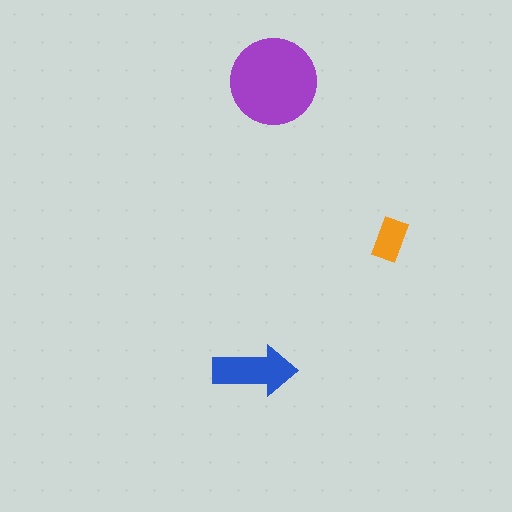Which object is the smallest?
The orange rectangle.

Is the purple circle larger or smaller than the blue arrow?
Larger.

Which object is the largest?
The purple circle.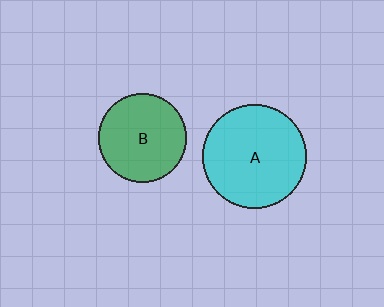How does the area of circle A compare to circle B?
Approximately 1.4 times.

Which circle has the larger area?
Circle A (cyan).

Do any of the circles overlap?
No, none of the circles overlap.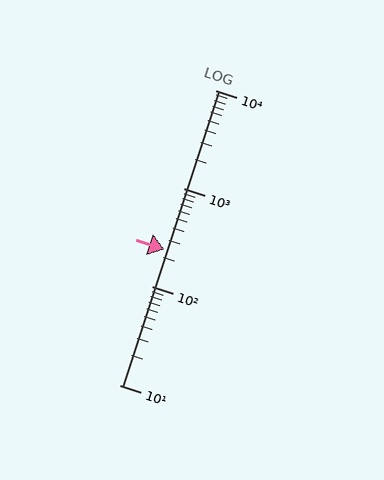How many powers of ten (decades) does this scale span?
The scale spans 3 decades, from 10 to 10000.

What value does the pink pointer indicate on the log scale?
The pointer indicates approximately 240.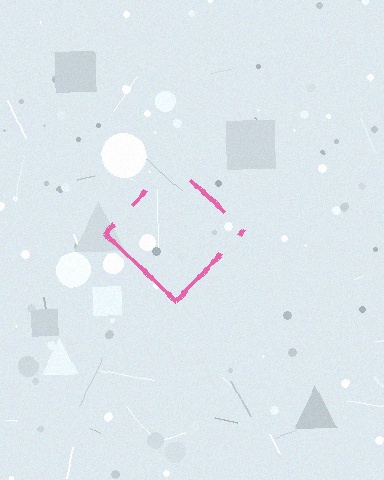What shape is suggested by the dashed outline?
The dashed outline suggests a diamond.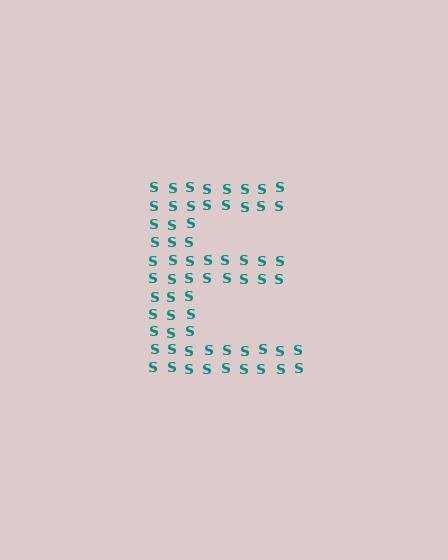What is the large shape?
The large shape is the letter E.